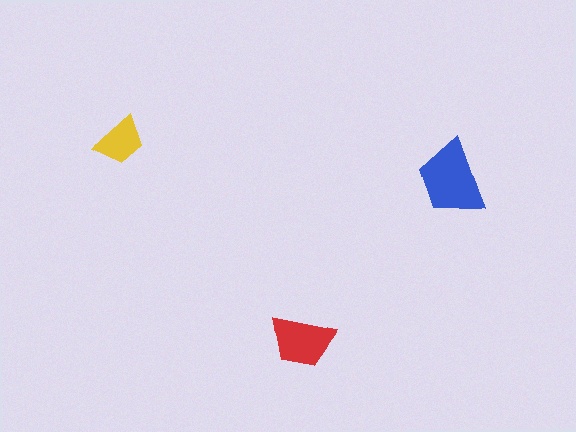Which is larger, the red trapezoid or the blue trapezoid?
The blue one.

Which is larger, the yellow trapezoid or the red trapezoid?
The red one.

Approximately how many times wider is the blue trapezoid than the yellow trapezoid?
About 1.5 times wider.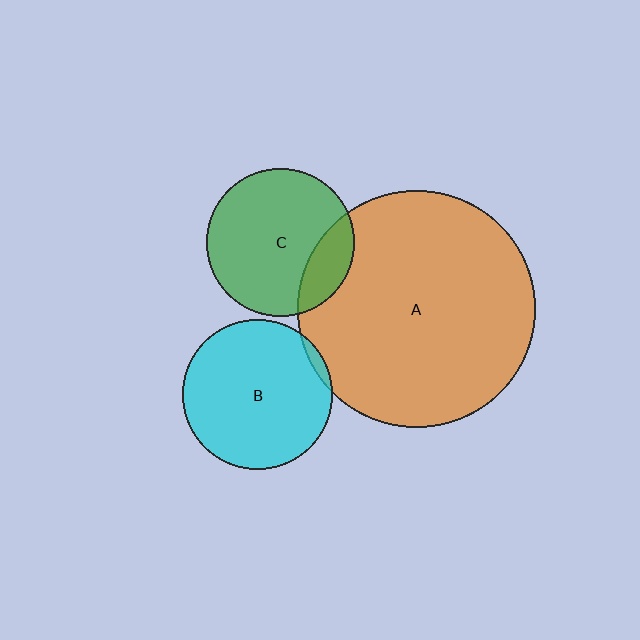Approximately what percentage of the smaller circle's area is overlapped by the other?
Approximately 20%.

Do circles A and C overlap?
Yes.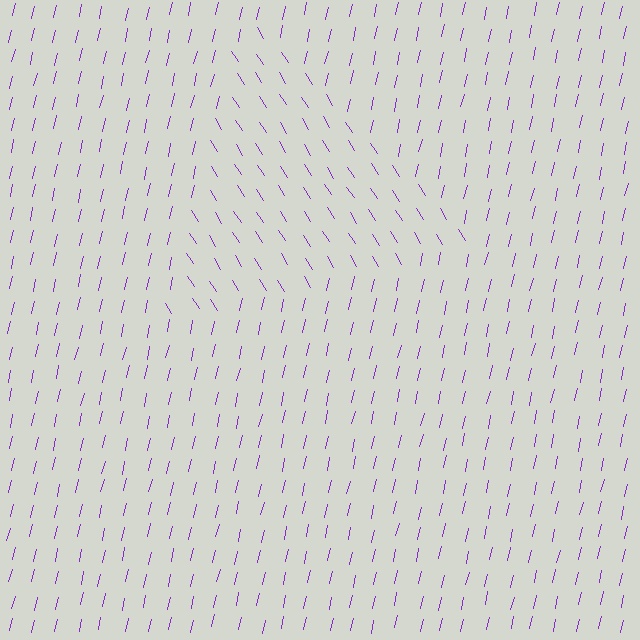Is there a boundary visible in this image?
Yes, there is a texture boundary formed by a change in line orientation.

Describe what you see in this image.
The image is filled with small purple line segments. A triangle region in the image has lines oriented differently from the surrounding lines, creating a visible texture boundary.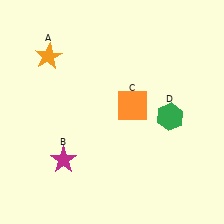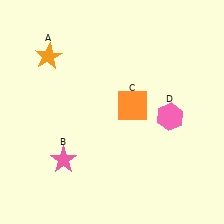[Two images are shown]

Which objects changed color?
B changed from magenta to pink. D changed from green to pink.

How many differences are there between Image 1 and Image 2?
There are 2 differences between the two images.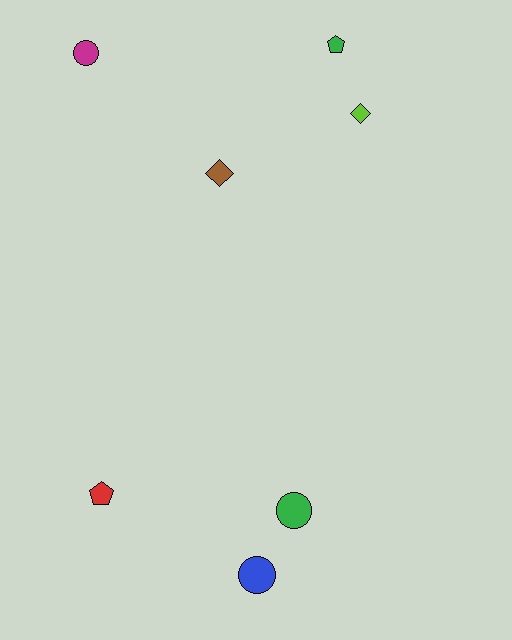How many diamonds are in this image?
There are 2 diamonds.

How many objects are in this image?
There are 7 objects.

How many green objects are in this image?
There are 2 green objects.